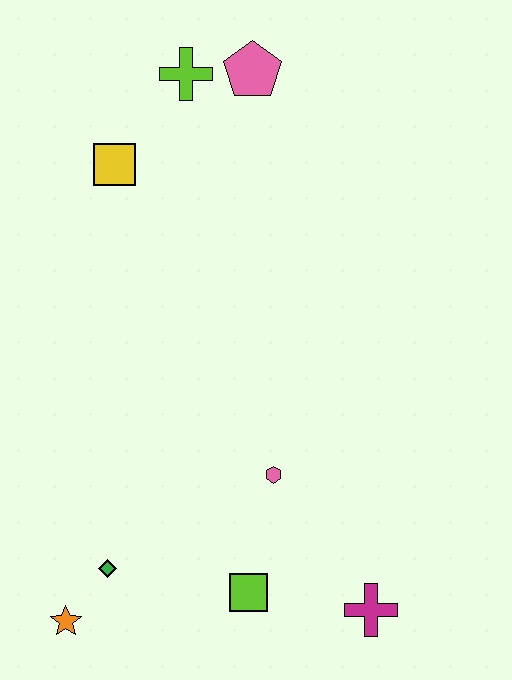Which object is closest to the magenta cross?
The lime square is closest to the magenta cross.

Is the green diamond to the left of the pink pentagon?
Yes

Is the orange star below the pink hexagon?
Yes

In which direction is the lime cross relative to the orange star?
The lime cross is above the orange star.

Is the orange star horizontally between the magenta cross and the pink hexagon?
No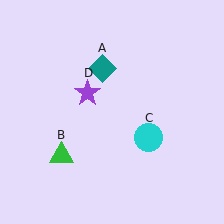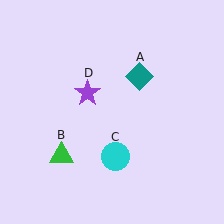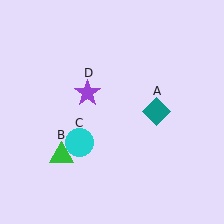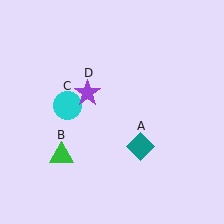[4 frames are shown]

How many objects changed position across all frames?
2 objects changed position: teal diamond (object A), cyan circle (object C).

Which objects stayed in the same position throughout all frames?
Green triangle (object B) and purple star (object D) remained stationary.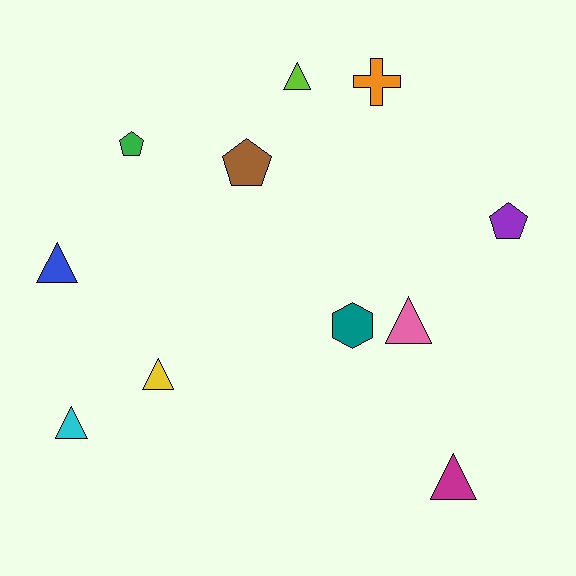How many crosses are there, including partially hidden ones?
There is 1 cross.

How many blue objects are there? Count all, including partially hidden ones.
There is 1 blue object.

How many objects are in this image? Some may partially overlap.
There are 11 objects.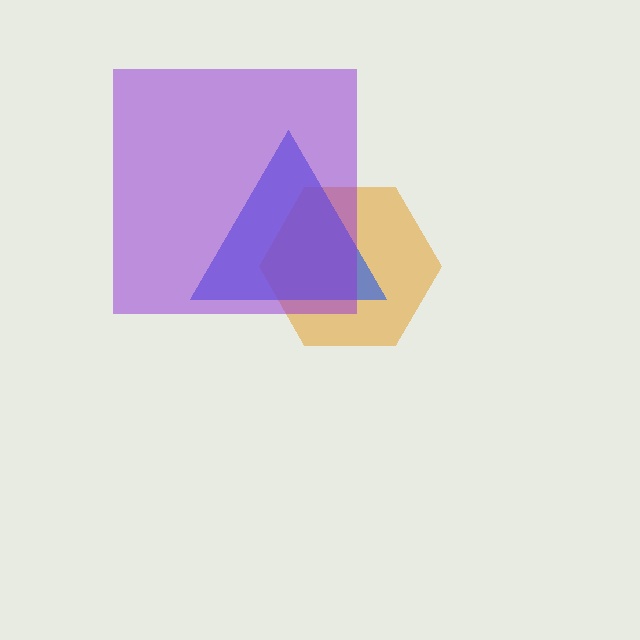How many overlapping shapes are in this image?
There are 3 overlapping shapes in the image.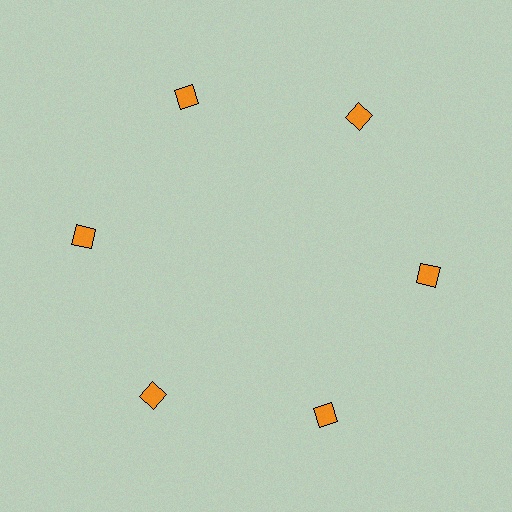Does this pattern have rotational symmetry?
Yes, this pattern has 6-fold rotational symmetry. It looks the same after rotating 60 degrees around the center.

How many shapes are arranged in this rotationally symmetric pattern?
There are 6 shapes, arranged in 6 groups of 1.